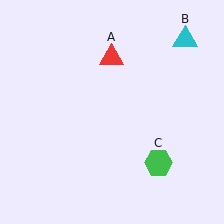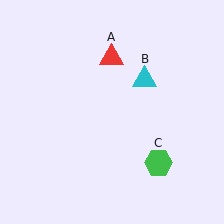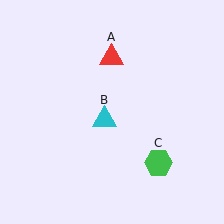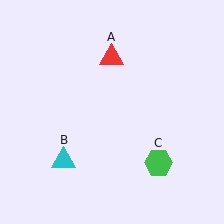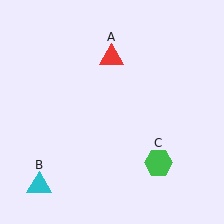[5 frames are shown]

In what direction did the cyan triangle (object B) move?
The cyan triangle (object B) moved down and to the left.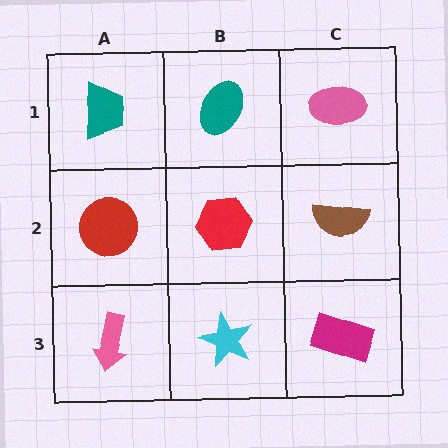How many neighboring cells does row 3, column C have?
2.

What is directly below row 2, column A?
A pink arrow.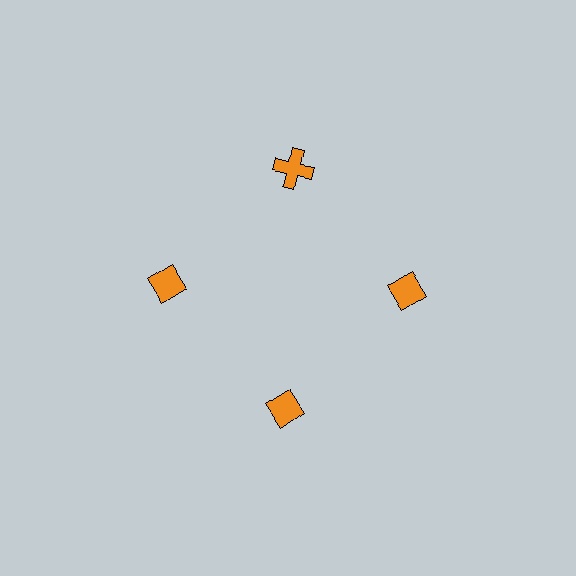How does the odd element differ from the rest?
It has a different shape: cross instead of diamond.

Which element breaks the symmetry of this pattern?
The orange cross at roughly the 12 o'clock position breaks the symmetry. All other shapes are orange diamonds.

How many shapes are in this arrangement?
There are 4 shapes arranged in a ring pattern.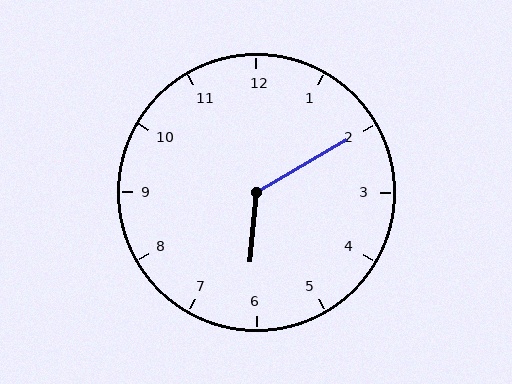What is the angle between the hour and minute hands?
Approximately 125 degrees.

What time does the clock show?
6:10.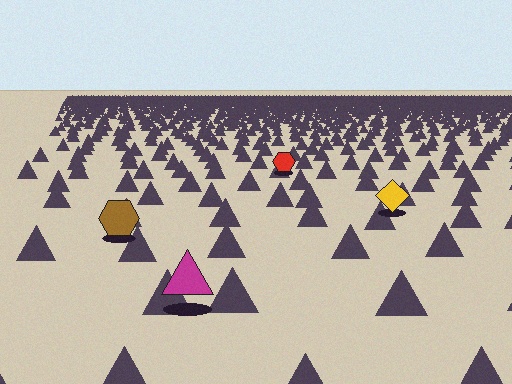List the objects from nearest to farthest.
From nearest to farthest: the magenta triangle, the brown hexagon, the yellow diamond, the red hexagon.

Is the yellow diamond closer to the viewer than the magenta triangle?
No. The magenta triangle is closer — you can tell from the texture gradient: the ground texture is coarser near it.